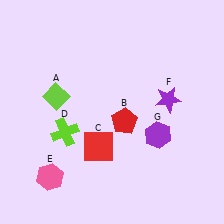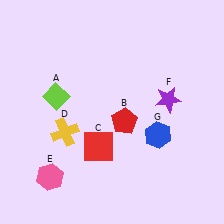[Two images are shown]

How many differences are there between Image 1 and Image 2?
There are 2 differences between the two images.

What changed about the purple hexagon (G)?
In Image 1, G is purple. In Image 2, it changed to blue.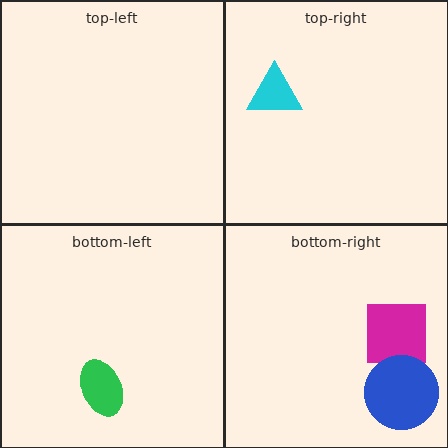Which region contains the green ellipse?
The bottom-left region.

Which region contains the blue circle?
The bottom-right region.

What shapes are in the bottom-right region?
The magenta square, the blue circle.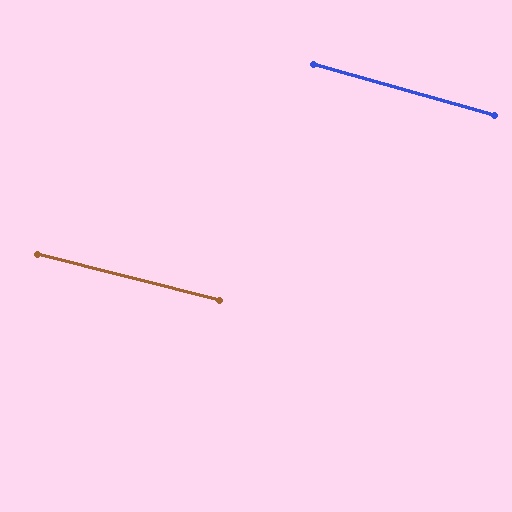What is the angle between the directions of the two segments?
Approximately 2 degrees.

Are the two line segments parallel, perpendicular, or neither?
Parallel — their directions differ by only 1.5°.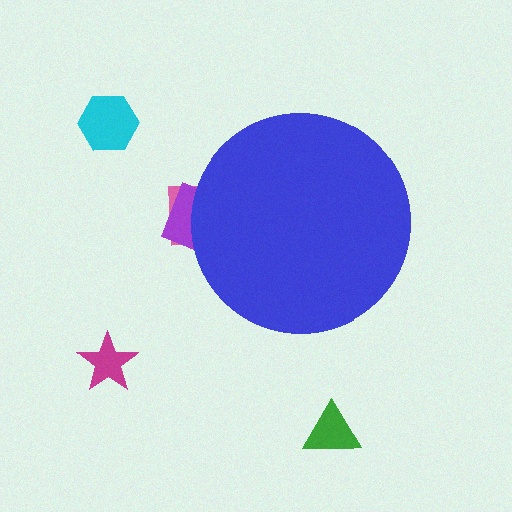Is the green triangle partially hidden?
No, the green triangle is fully visible.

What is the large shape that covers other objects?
A blue circle.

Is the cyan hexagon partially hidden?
No, the cyan hexagon is fully visible.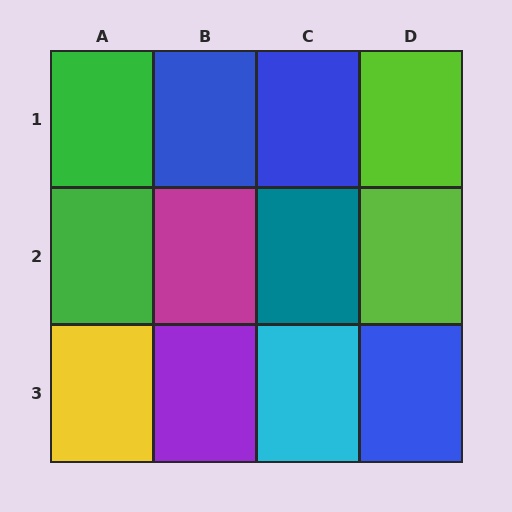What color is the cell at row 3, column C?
Cyan.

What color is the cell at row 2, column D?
Lime.